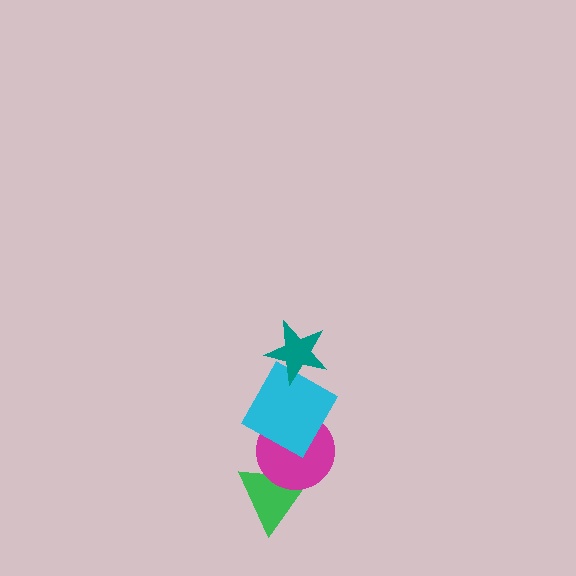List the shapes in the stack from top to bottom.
From top to bottom: the teal star, the cyan square, the magenta circle, the green triangle.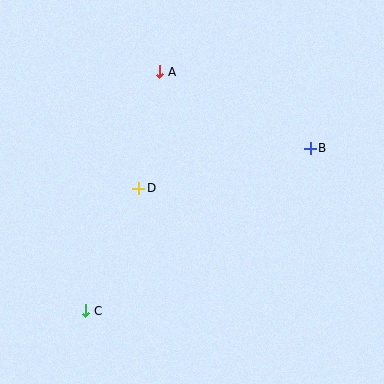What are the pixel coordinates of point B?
Point B is at (310, 148).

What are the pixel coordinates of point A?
Point A is at (160, 72).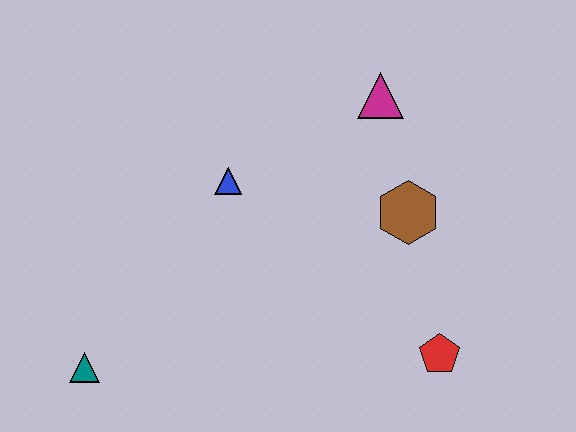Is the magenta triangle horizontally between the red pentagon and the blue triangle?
Yes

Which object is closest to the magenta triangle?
The brown hexagon is closest to the magenta triangle.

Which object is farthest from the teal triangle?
The magenta triangle is farthest from the teal triangle.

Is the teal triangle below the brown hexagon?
Yes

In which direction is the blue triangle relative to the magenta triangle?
The blue triangle is to the left of the magenta triangle.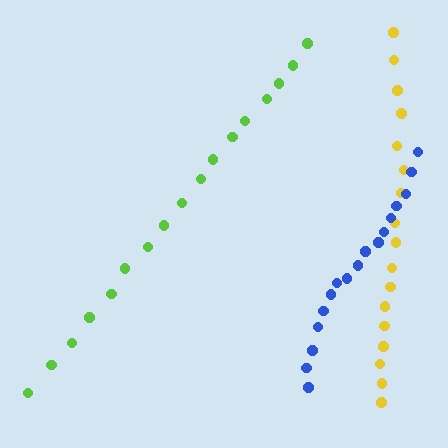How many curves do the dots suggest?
There are 3 distinct paths.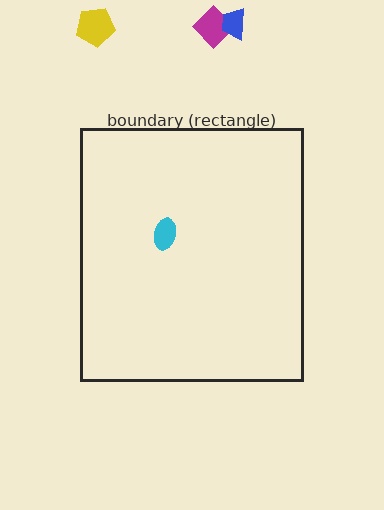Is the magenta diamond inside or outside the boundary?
Outside.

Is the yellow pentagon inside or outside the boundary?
Outside.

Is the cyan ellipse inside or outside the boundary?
Inside.